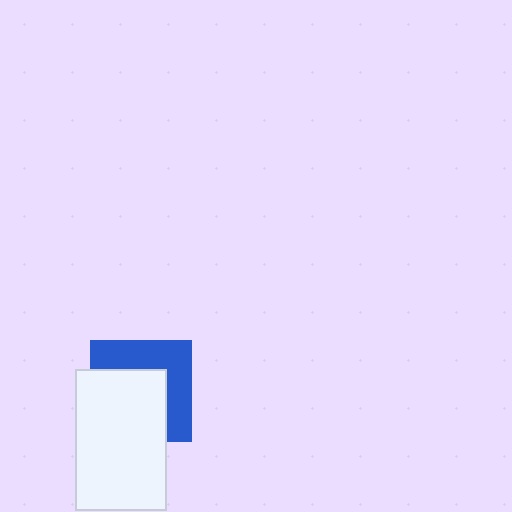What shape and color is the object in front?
The object in front is a white rectangle.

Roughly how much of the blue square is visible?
About half of it is visible (roughly 46%).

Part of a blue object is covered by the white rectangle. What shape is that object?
It is a square.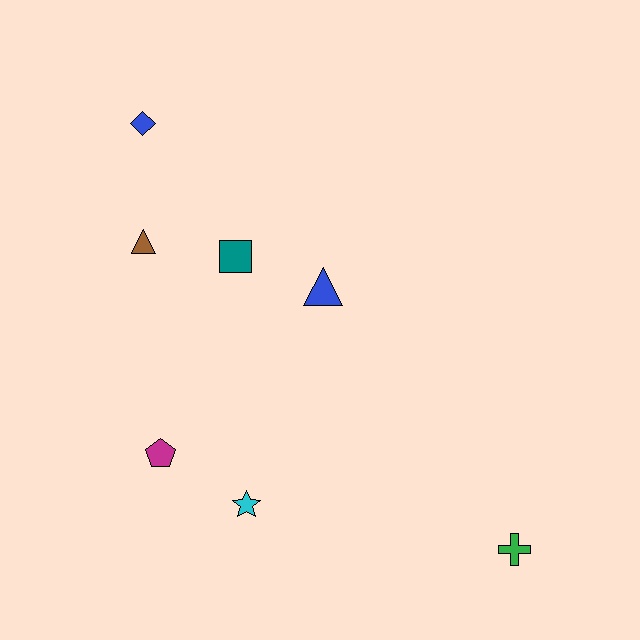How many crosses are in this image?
There is 1 cross.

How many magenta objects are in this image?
There is 1 magenta object.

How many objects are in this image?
There are 7 objects.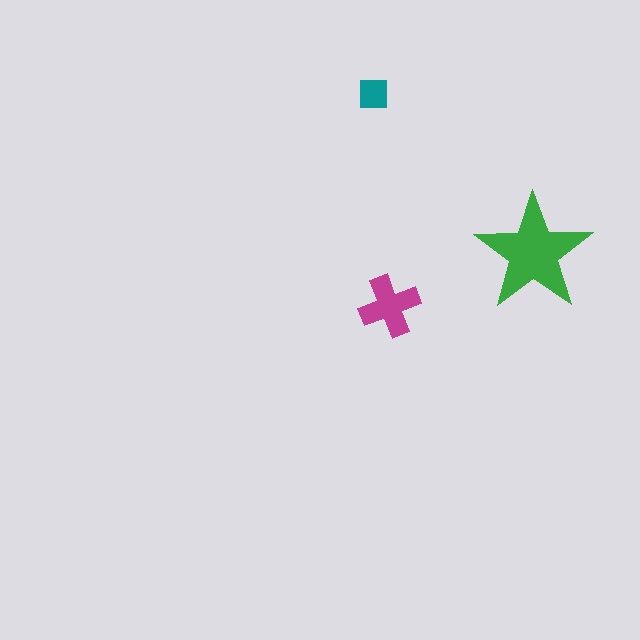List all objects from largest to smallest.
The green star, the magenta cross, the teal square.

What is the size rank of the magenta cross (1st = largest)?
2nd.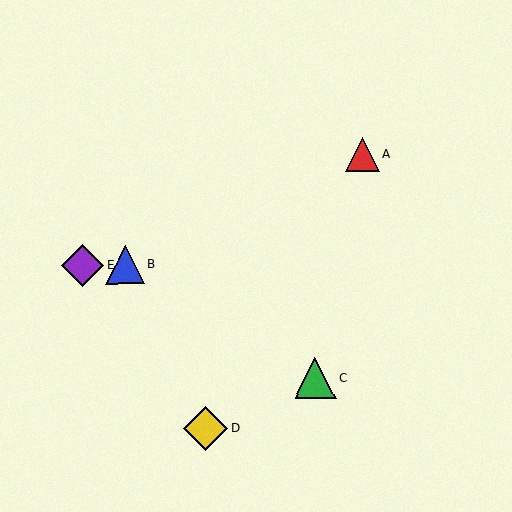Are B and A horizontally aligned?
No, B is at y≈265 and A is at y≈154.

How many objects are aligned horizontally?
2 objects (B, E) are aligned horizontally.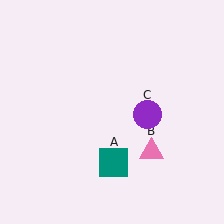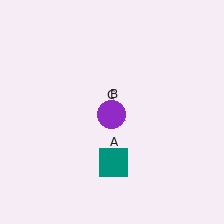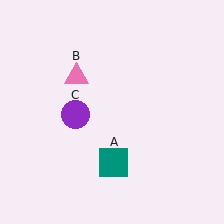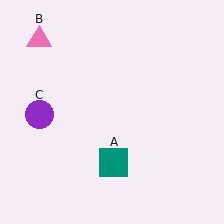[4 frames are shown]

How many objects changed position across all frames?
2 objects changed position: pink triangle (object B), purple circle (object C).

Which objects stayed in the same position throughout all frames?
Teal square (object A) remained stationary.